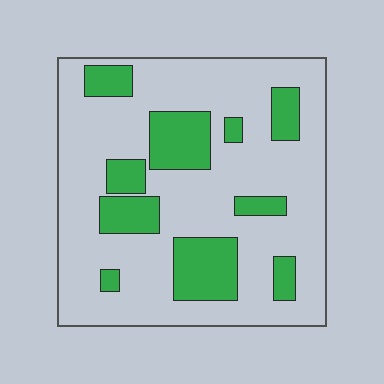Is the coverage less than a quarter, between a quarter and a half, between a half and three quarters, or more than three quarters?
Less than a quarter.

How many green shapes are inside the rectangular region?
10.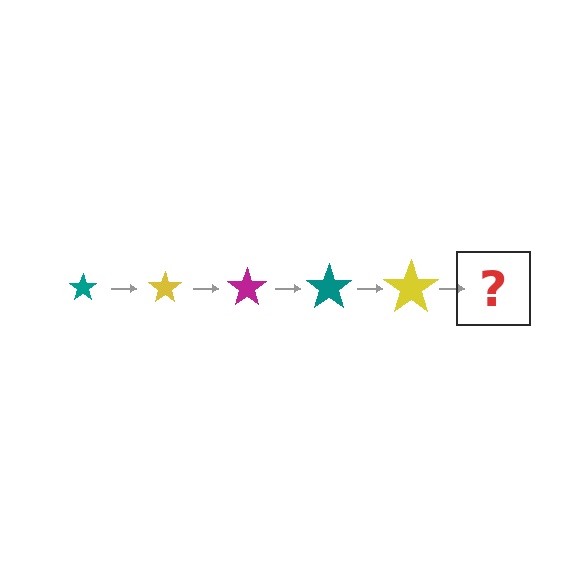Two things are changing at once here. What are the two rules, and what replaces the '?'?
The two rules are that the star grows larger each step and the color cycles through teal, yellow, and magenta. The '?' should be a magenta star, larger than the previous one.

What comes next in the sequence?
The next element should be a magenta star, larger than the previous one.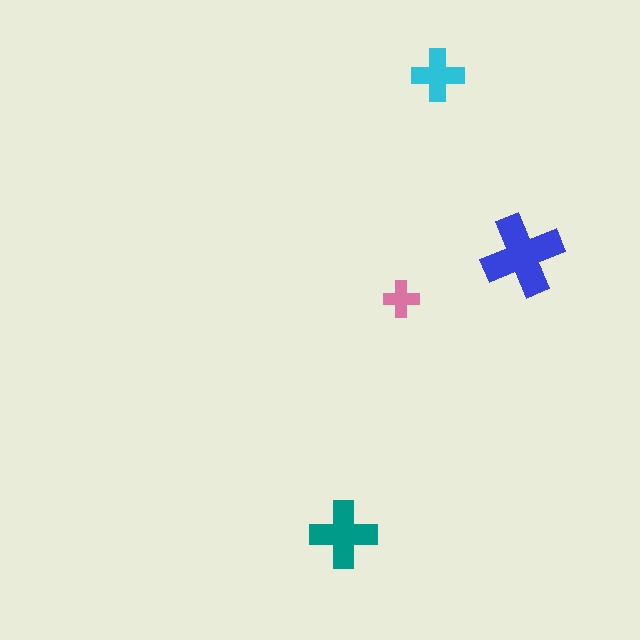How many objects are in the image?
There are 4 objects in the image.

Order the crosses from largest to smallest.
the blue one, the teal one, the cyan one, the pink one.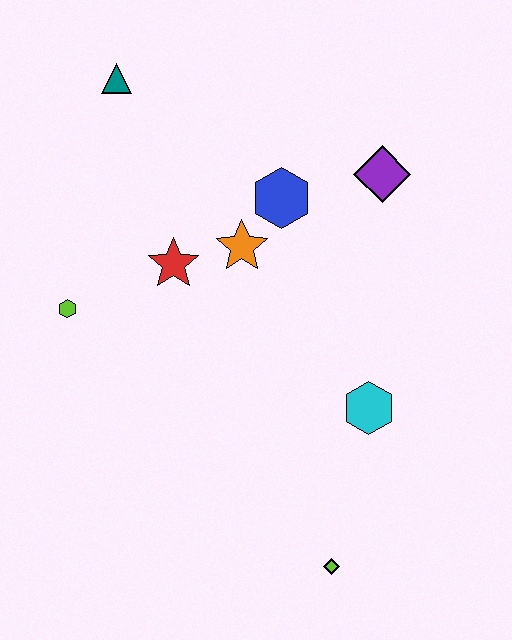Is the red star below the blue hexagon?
Yes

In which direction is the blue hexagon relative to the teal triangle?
The blue hexagon is to the right of the teal triangle.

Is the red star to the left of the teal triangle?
No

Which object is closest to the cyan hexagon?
The lime diamond is closest to the cyan hexagon.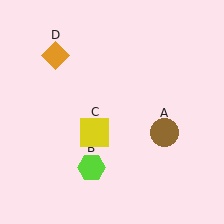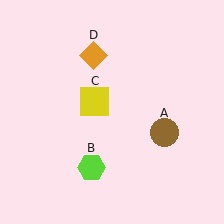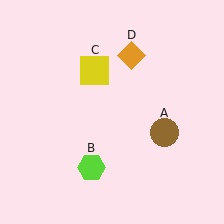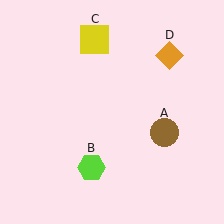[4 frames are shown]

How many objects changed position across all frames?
2 objects changed position: yellow square (object C), orange diamond (object D).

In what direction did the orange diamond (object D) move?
The orange diamond (object D) moved right.